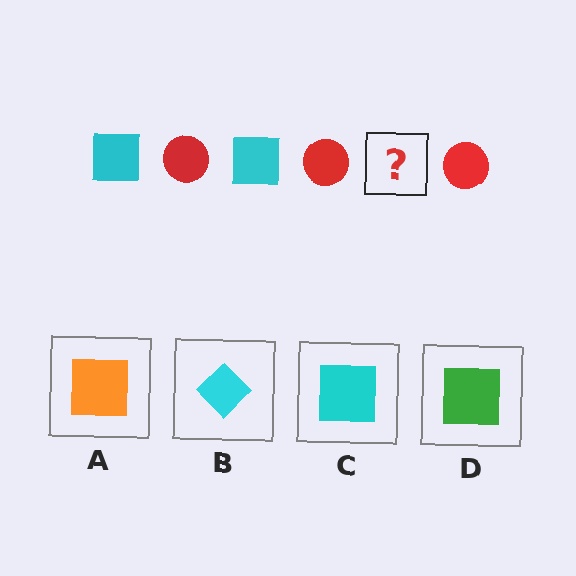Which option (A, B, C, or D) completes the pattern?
C.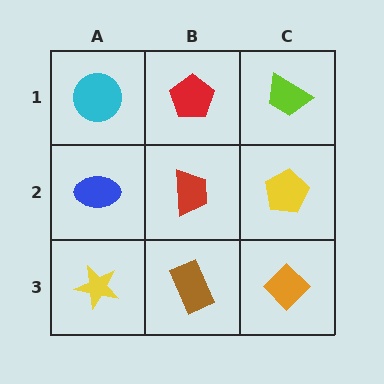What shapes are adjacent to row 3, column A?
A blue ellipse (row 2, column A), a brown rectangle (row 3, column B).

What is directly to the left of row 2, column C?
A red trapezoid.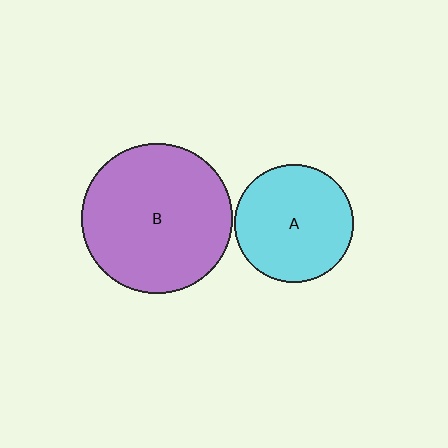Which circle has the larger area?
Circle B (purple).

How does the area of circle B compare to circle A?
Approximately 1.6 times.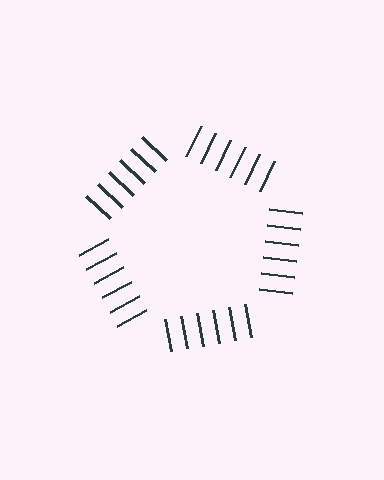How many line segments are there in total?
30 — 6 along each of the 5 edges.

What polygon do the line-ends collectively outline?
An illusory pentagon — the line segments terminate on its edges but no continuous stroke is drawn.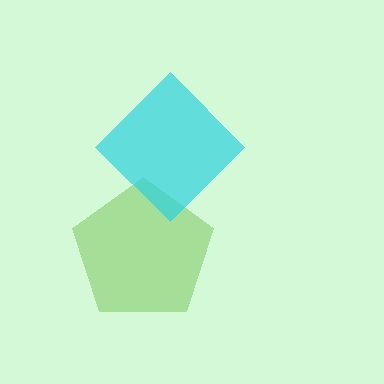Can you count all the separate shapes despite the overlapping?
Yes, there are 2 separate shapes.